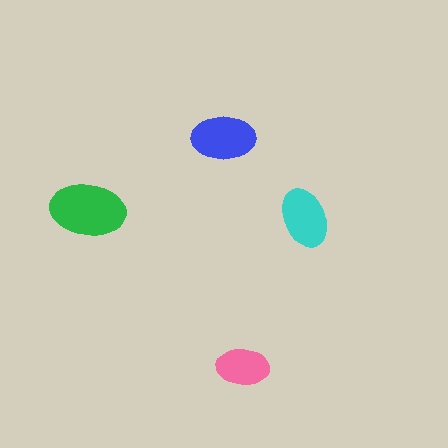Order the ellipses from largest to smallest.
the green one, the blue one, the cyan one, the pink one.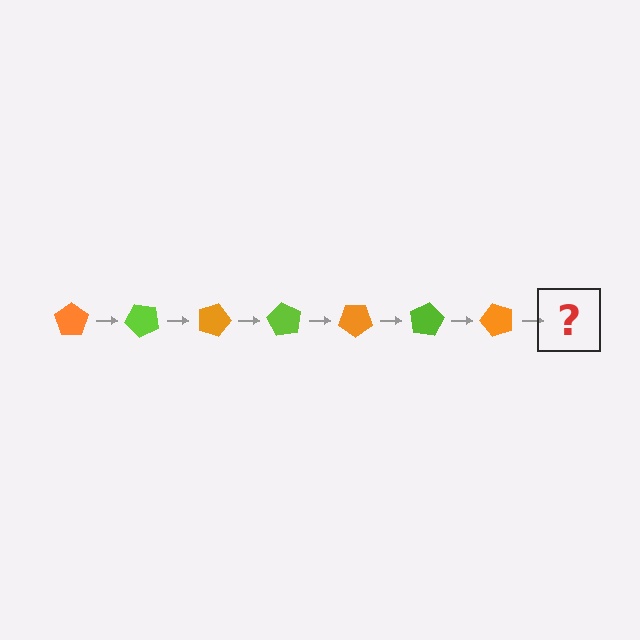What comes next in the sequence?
The next element should be a lime pentagon, rotated 315 degrees from the start.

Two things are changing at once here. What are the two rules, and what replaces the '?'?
The two rules are that it rotates 45 degrees each step and the color cycles through orange and lime. The '?' should be a lime pentagon, rotated 315 degrees from the start.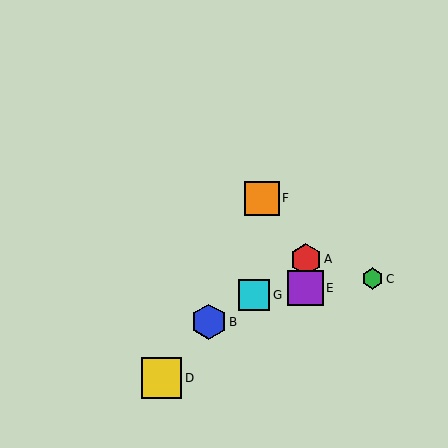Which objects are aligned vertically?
Objects A, E are aligned vertically.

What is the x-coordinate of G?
Object G is at x≈254.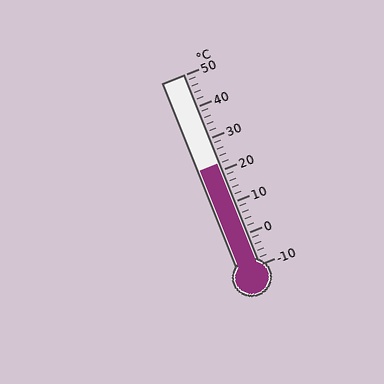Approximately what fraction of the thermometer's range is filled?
The thermometer is filled to approximately 55% of its range.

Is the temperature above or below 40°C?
The temperature is below 40°C.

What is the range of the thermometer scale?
The thermometer scale ranges from -10°C to 50°C.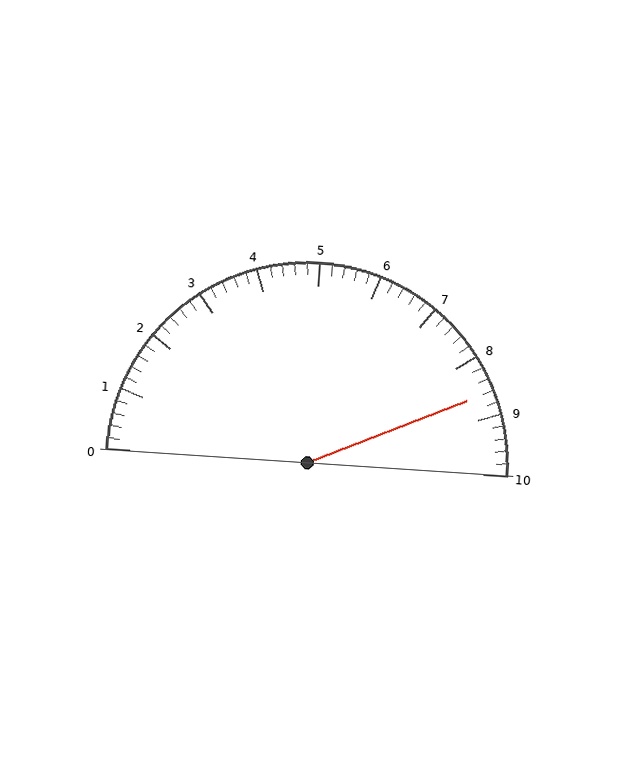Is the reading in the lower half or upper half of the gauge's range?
The reading is in the upper half of the range (0 to 10).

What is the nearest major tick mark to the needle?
The nearest major tick mark is 9.